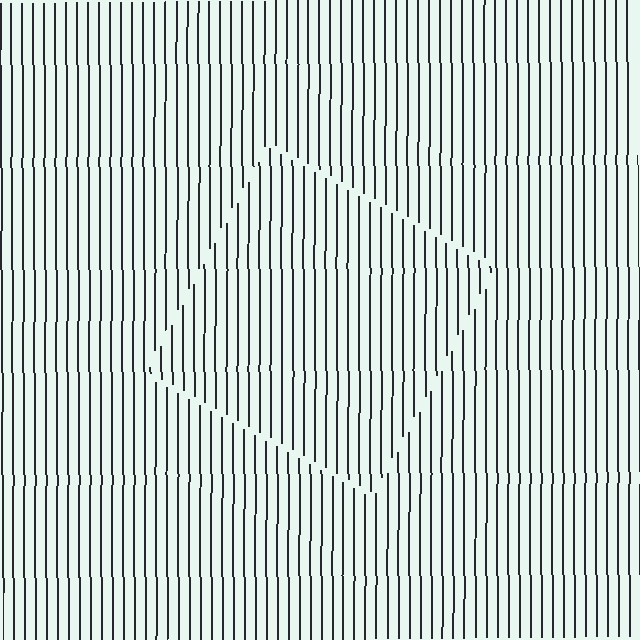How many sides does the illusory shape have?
4 sides — the line-ends trace a square.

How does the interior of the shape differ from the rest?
The interior of the shape contains the same grating, shifted by half a period — the contour is defined by the phase discontinuity where line-ends from the inner and outer gratings abut.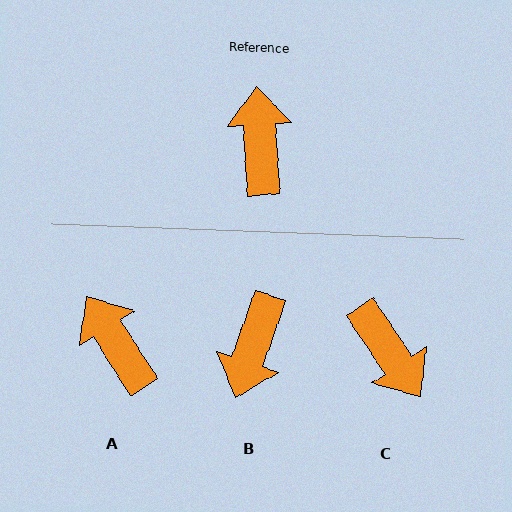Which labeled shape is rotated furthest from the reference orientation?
B, about 157 degrees away.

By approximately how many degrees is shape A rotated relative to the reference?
Approximately 28 degrees counter-clockwise.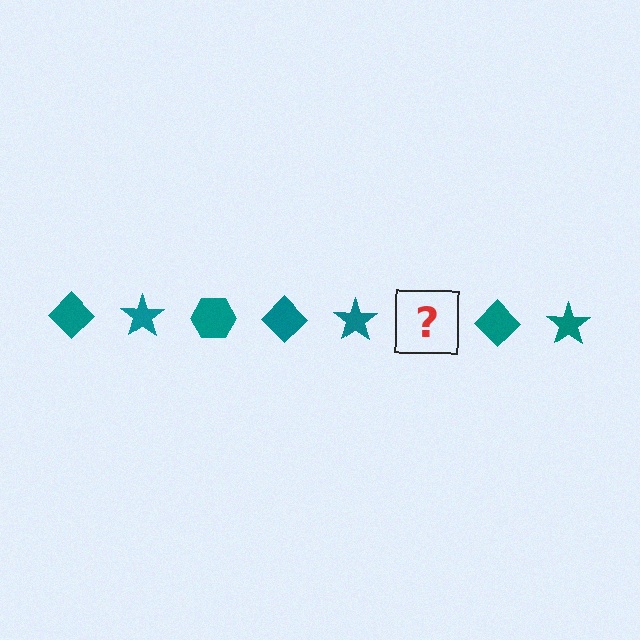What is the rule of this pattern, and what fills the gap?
The rule is that the pattern cycles through diamond, star, hexagon shapes in teal. The gap should be filled with a teal hexagon.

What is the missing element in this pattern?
The missing element is a teal hexagon.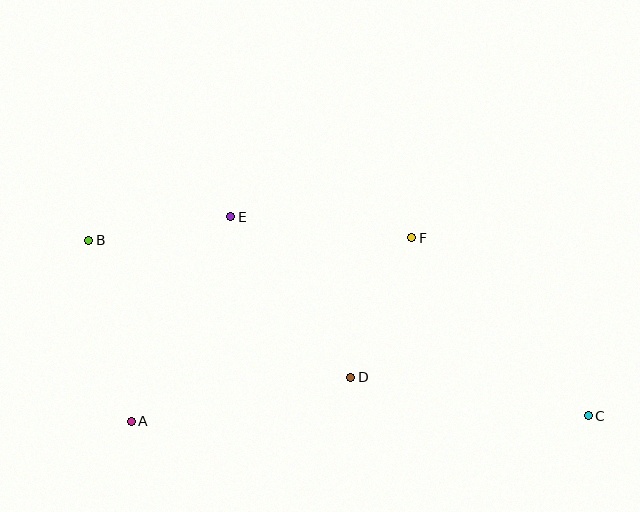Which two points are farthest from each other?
Points B and C are farthest from each other.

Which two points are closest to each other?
Points B and E are closest to each other.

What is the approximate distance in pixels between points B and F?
The distance between B and F is approximately 323 pixels.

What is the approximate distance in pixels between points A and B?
The distance between A and B is approximately 186 pixels.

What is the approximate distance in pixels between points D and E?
The distance between D and E is approximately 200 pixels.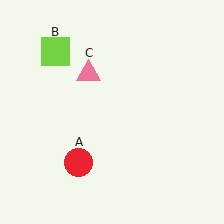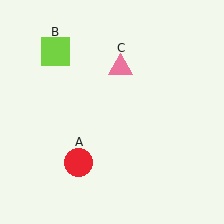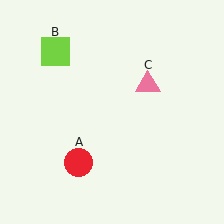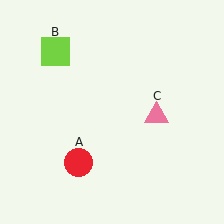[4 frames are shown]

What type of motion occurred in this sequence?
The pink triangle (object C) rotated clockwise around the center of the scene.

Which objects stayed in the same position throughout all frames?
Red circle (object A) and lime square (object B) remained stationary.